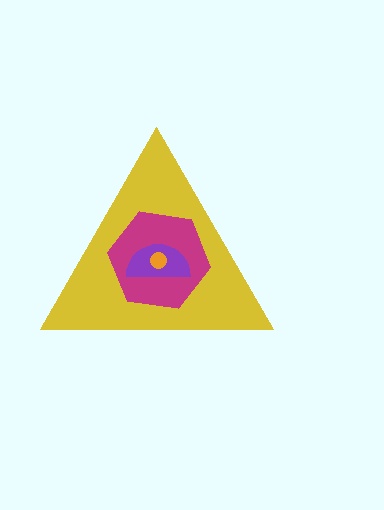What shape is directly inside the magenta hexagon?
The purple semicircle.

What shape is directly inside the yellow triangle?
The magenta hexagon.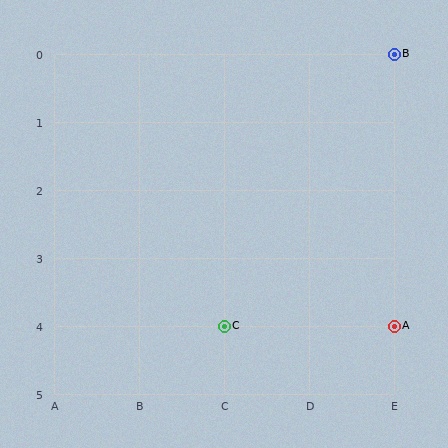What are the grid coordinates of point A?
Point A is at grid coordinates (E, 4).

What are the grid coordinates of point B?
Point B is at grid coordinates (E, 0).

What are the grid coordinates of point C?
Point C is at grid coordinates (C, 4).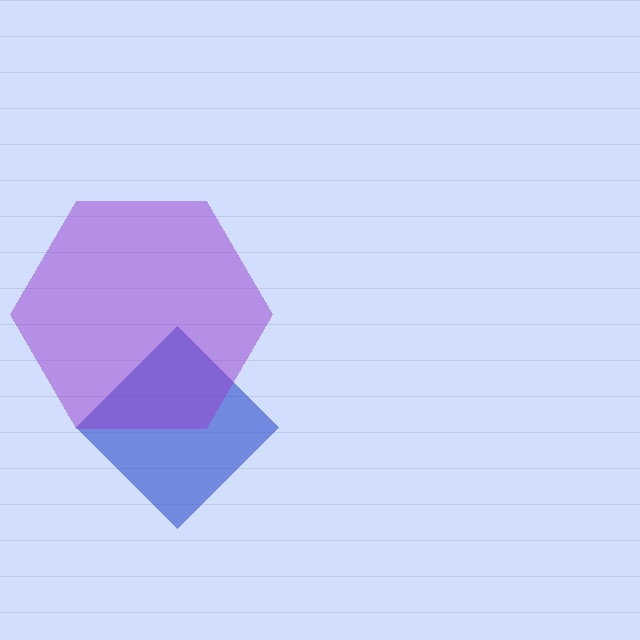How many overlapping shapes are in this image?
There are 2 overlapping shapes in the image.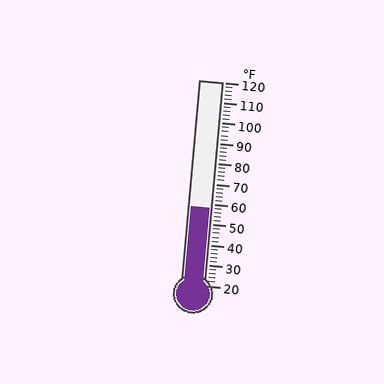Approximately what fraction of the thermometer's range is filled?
The thermometer is filled to approximately 40% of its range.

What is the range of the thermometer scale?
The thermometer scale ranges from 20°F to 120°F.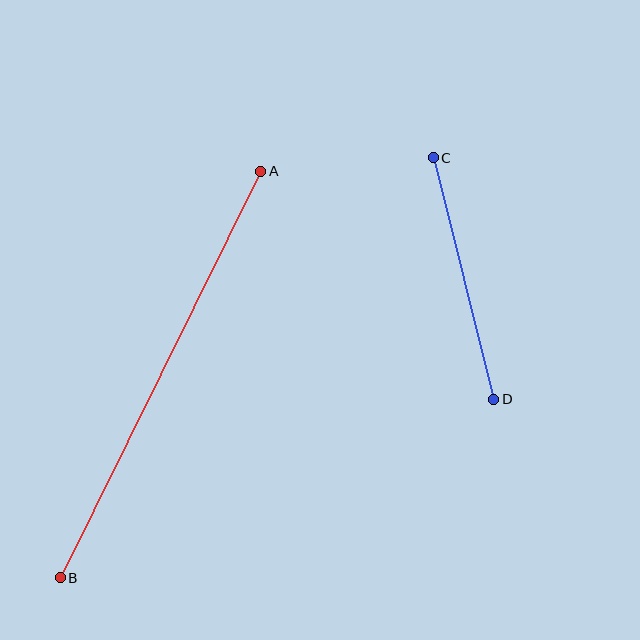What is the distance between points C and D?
The distance is approximately 249 pixels.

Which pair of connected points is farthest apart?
Points A and B are farthest apart.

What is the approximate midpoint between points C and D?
The midpoint is at approximately (463, 278) pixels.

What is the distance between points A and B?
The distance is approximately 453 pixels.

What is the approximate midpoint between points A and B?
The midpoint is at approximately (161, 374) pixels.